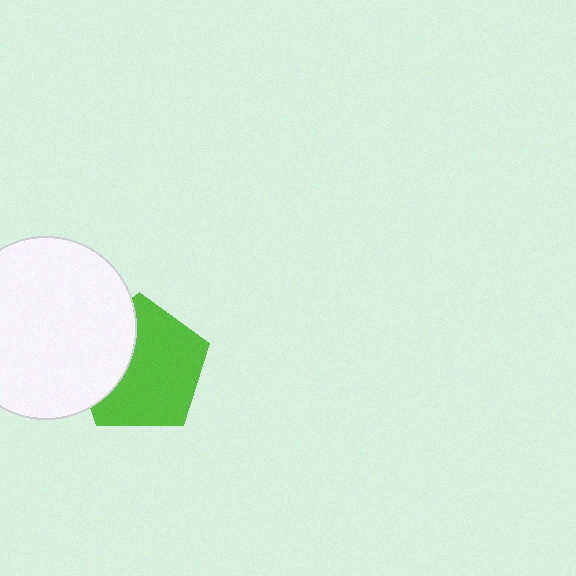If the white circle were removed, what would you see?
You would see the complete lime pentagon.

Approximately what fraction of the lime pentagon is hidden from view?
Roughly 33% of the lime pentagon is hidden behind the white circle.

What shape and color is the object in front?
The object in front is a white circle.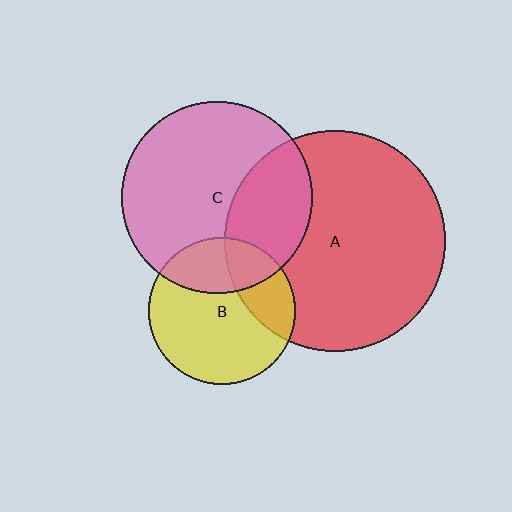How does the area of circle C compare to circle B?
Approximately 1.7 times.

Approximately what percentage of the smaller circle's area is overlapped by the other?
Approximately 30%.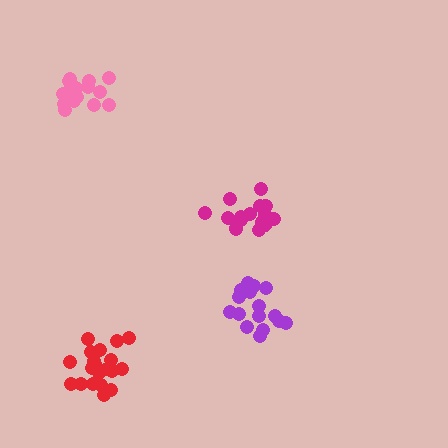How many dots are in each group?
Group 1: 16 dots, Group 2: 20 dots, Group 3: 15 dots, Group 4: 20 dots (71 total).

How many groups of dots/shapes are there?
There are 4 groups.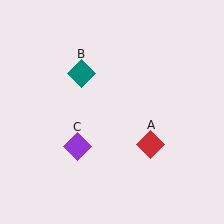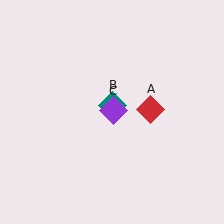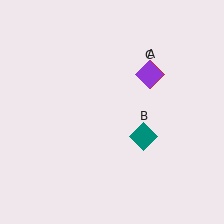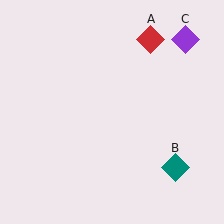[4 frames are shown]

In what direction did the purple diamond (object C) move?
The purple diamond (object C) moved up and to the right.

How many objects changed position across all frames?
3 objects changed position: red diamond (object A), teal diamond (object B), purple diamond (object C).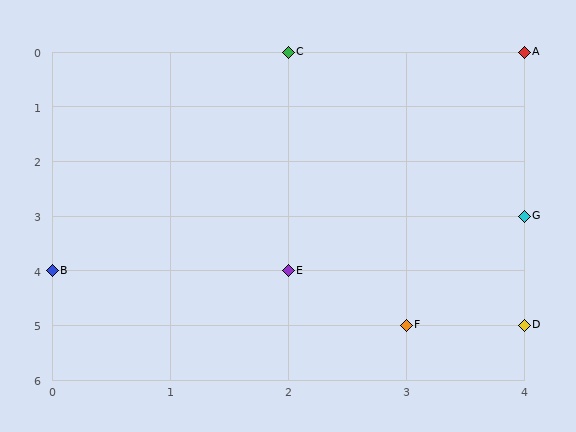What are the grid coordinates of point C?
Point C is at grid coordinates (2, 0).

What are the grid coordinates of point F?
Point F is at grid coordinates (3, 5).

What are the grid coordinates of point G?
Point G is at grid coordinates (4, 3).